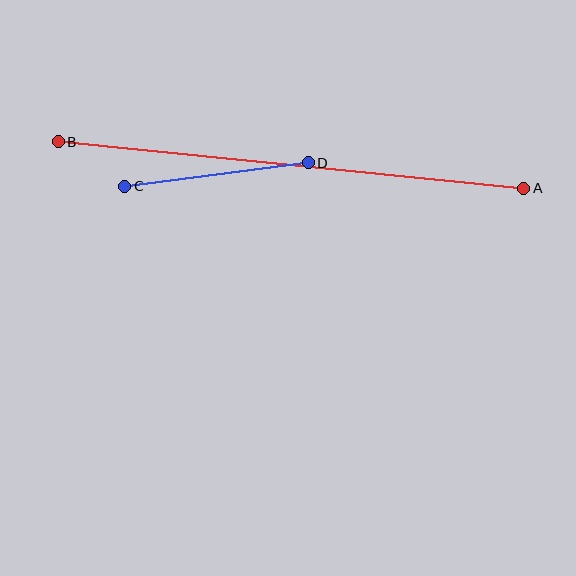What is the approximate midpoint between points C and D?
The midpoint is at approximately (216, 174) pixels.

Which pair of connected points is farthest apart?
Points A and B are farthest apart.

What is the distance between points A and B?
The distance is approximately 468 pixels.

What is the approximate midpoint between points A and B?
The midpoint is at approximately (291, 165) pixels.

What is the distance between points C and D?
The distance is approximately 185 pixels.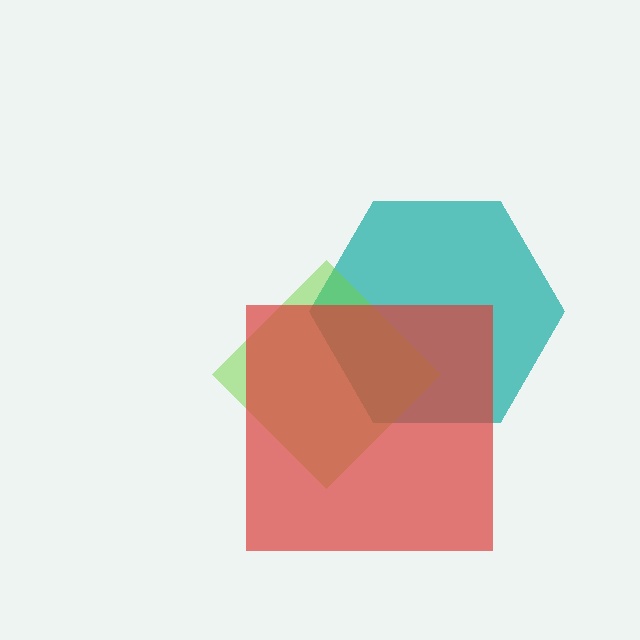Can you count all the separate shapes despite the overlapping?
Yes, there are 3 separate shapes.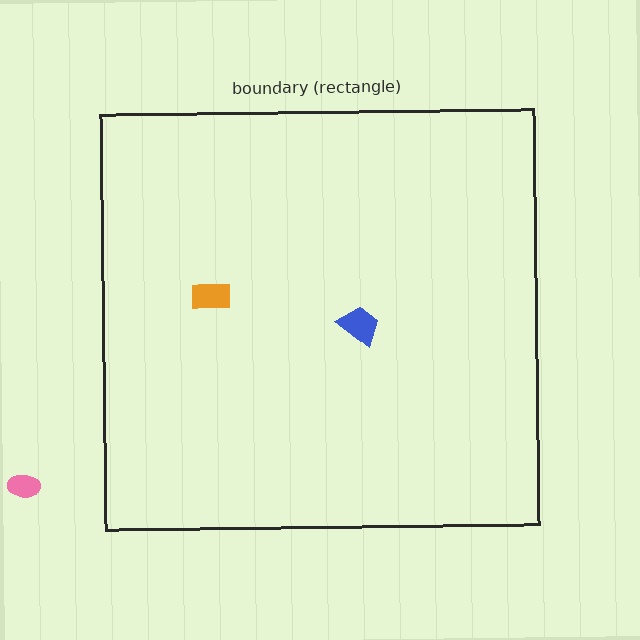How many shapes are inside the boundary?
2 inside, 1 outside.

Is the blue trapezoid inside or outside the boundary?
Inside.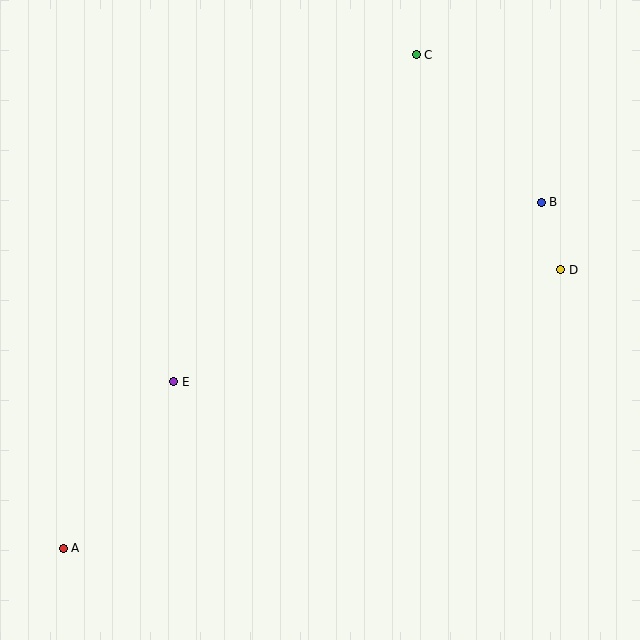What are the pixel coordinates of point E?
Point E is at (174, 382).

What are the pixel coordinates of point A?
Point A is at (63, 548).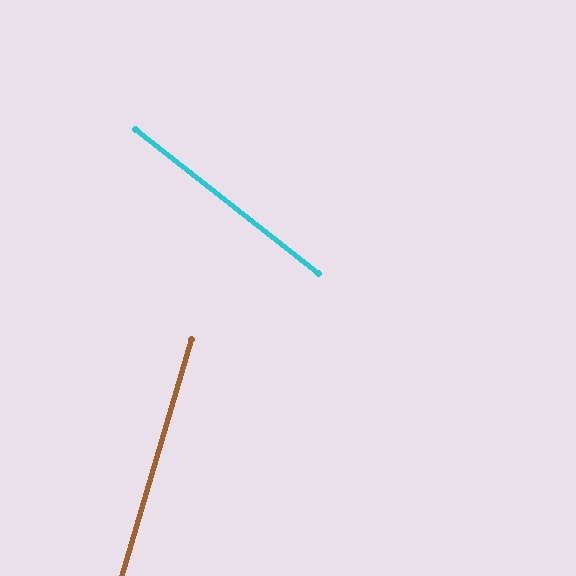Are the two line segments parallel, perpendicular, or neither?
Neither parallel nor perpendicular — they differ by about 68°.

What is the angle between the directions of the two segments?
Approximately 68 degrees.